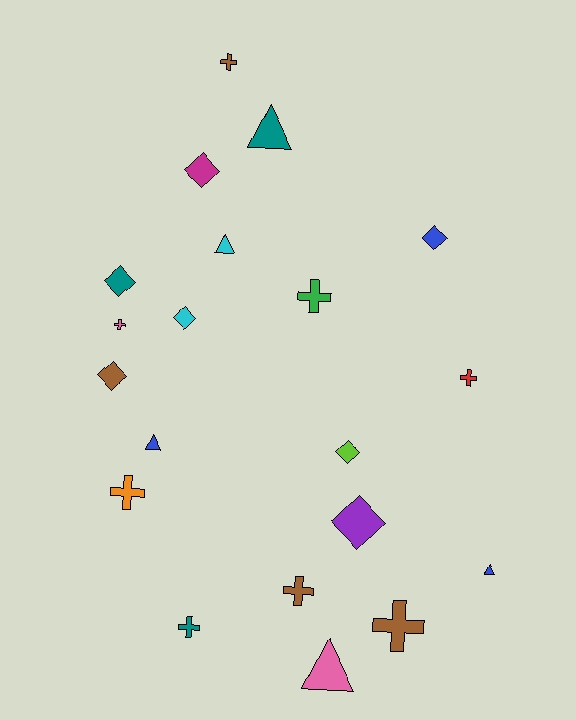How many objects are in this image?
There are 20 objects.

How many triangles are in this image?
There are 5 triangles.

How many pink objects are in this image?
There are 2 pink objects.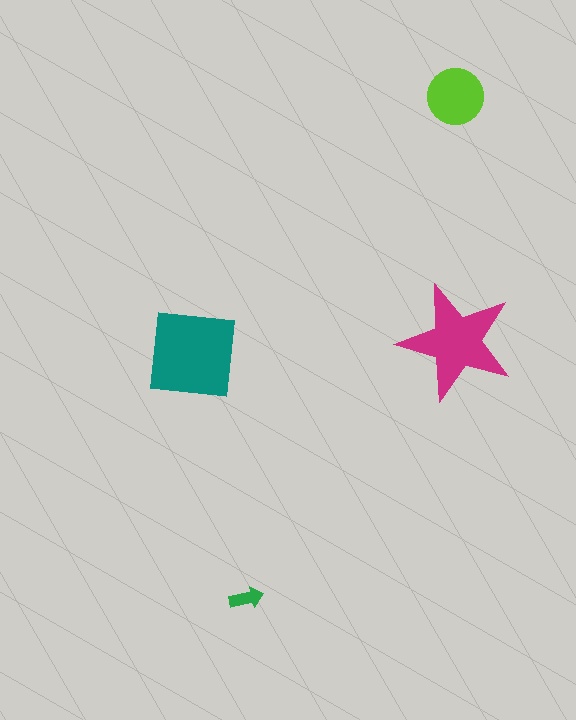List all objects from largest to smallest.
The teal square, the magenta star, the lime circle, the green arrow.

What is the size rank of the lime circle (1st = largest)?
3rd.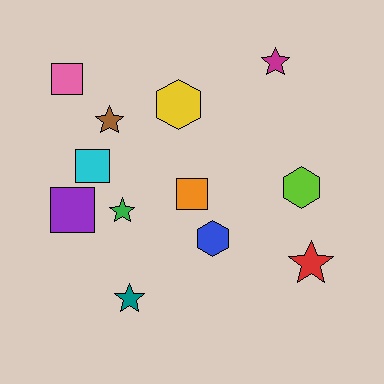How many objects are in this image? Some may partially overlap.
There are 12 objects.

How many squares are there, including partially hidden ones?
There are 4 squares.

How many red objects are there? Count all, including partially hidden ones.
There is 1 red object.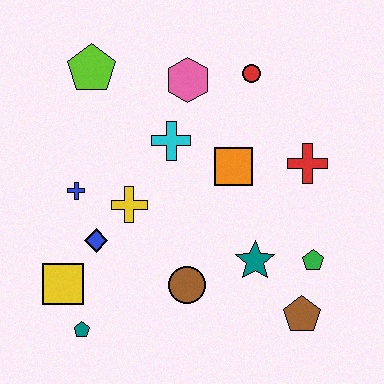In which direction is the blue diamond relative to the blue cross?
The blue diamond is below the blue cross.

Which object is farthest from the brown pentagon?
The lime pentagon is farthest from the brown pentagon.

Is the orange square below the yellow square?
No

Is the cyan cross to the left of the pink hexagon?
Yes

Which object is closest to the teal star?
The green pentagon is closest to the teal star.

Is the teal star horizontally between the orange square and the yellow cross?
No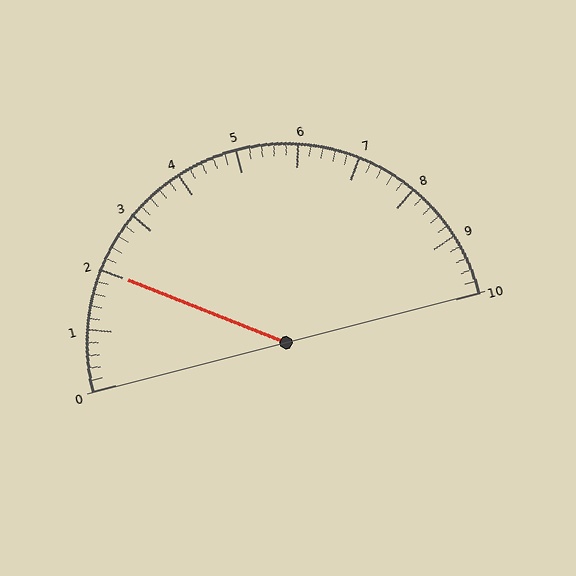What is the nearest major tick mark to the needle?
The nearest major tick mark is 2.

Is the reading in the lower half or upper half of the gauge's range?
The reading is in the lower half of the range (0 to 10).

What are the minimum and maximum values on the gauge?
The gauge ranges from 0 to 10.